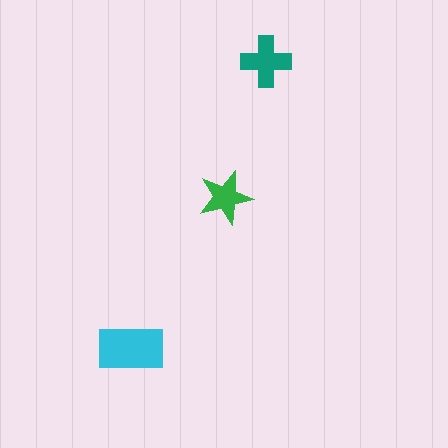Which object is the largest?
The cyan rectangle.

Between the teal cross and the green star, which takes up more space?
The teal cross.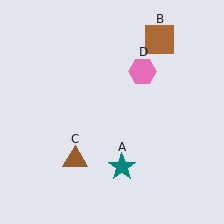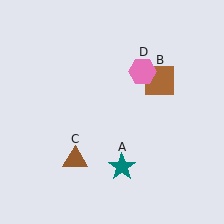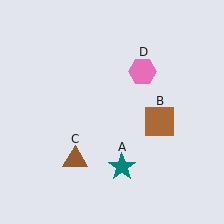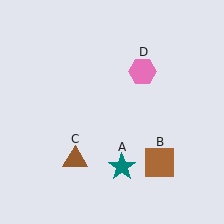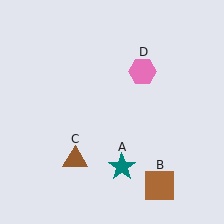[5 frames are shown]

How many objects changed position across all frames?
1 object changed position: brown square (object B).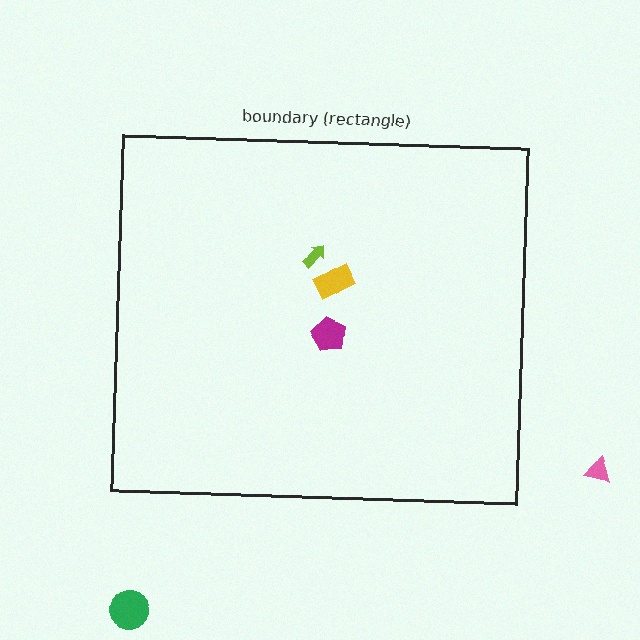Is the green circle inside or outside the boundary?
Outside.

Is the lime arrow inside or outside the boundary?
Inside.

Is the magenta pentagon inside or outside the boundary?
Inside.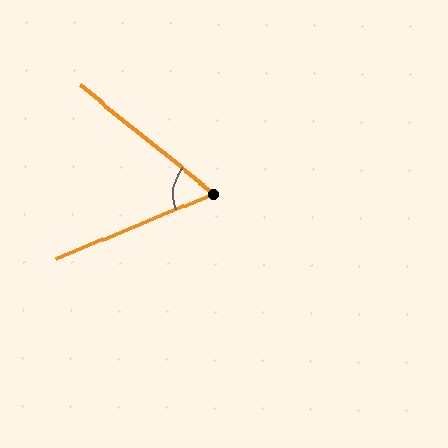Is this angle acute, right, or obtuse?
It is acute.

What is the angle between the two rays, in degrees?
Approximately 61 degrees.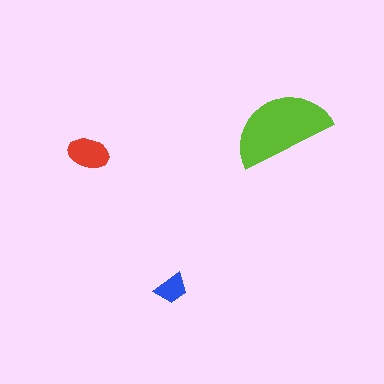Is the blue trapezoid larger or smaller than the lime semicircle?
Smaller.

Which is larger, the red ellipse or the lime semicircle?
The lime semicircle.